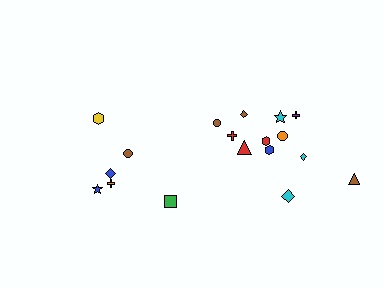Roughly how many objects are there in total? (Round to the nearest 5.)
Roughly 20 objects in total.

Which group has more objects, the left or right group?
The right group.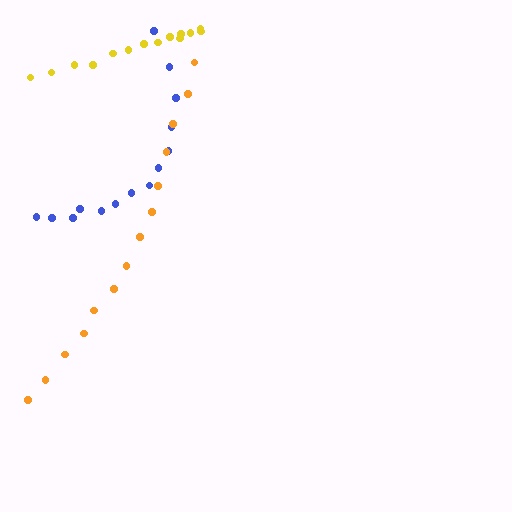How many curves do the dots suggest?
There are 3 distinct paths.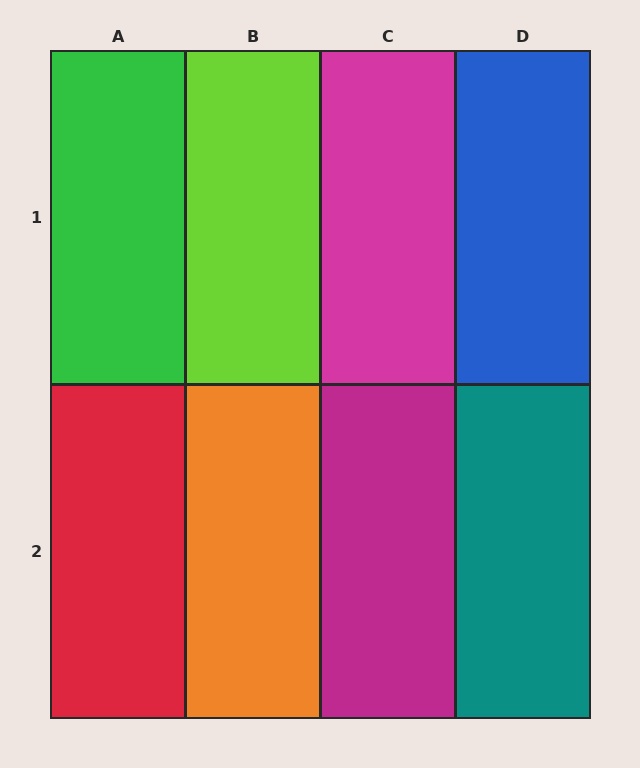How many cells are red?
1 cell is red.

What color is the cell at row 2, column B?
Orange.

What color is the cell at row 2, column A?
Red.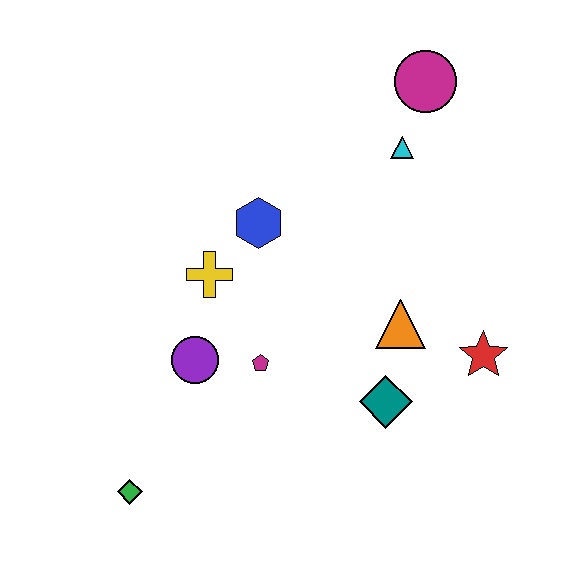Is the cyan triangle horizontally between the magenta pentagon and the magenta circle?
Yes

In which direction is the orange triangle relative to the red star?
The orange triangle is to the left of the red star.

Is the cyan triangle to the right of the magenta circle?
No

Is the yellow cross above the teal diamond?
Yes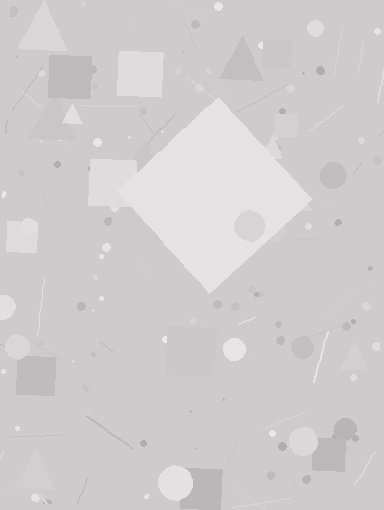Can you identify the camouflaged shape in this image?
The camouflaged shape is a diamond.